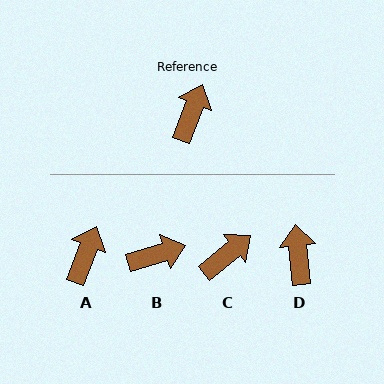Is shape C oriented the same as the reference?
No, it is off by about 30 degrees.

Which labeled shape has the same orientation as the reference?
A.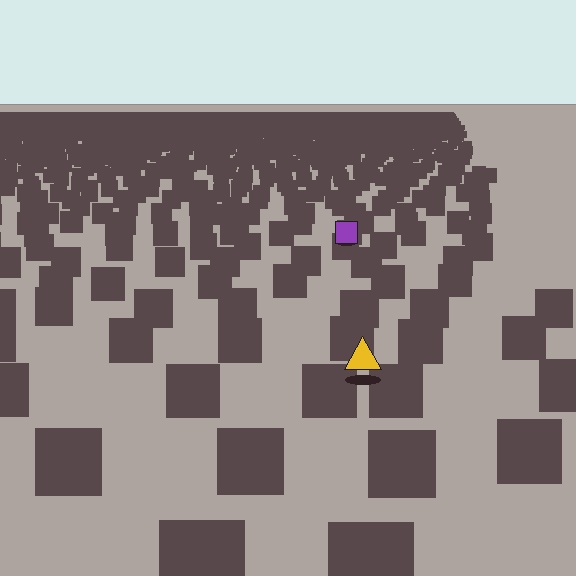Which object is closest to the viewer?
The yellow triangle is closest. The texture marks near it are larger and more spread out.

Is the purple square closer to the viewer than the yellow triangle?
No. The yellow triangle is closer — you can tell from the texture gradient: the ground texture is coarser near it.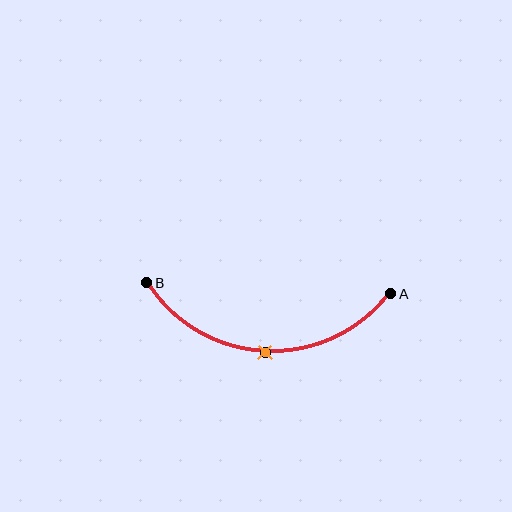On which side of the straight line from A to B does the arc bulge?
The arc bulges below the straight line connecting A and B.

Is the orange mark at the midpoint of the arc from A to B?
Yes. The orange mark lies on the arc at equal arc-length from both A and B — it is the arc midpoint.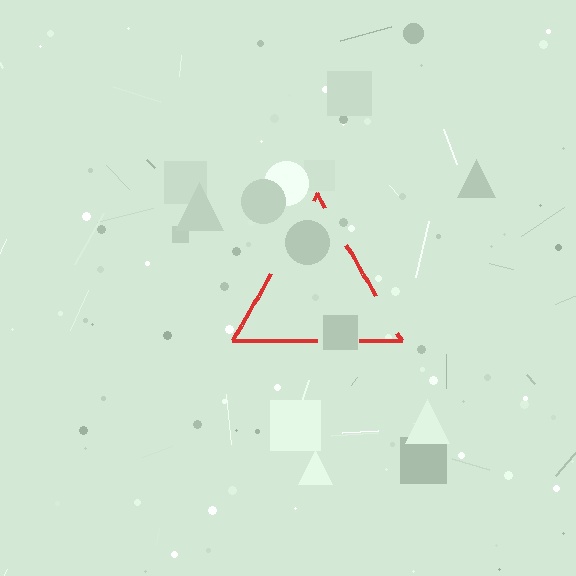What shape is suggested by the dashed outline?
The dashed outline suggests a triangle.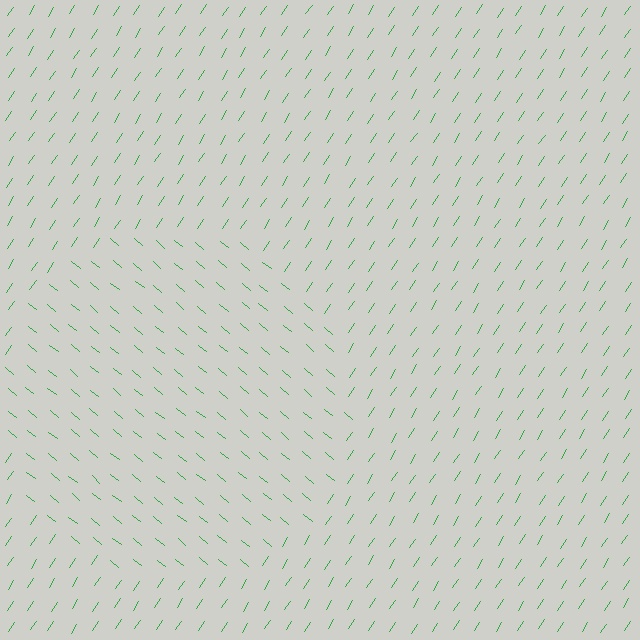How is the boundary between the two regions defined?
The boundary is defined purely by a change in line orientation (approximately 83 degrees difference). All lines are the same color and thickness.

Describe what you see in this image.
The image is filled with small green line segments. A circle region in the image has lines oriented differently from the surrounding lines, creating a visible texture boundary.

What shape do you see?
I see a circle.